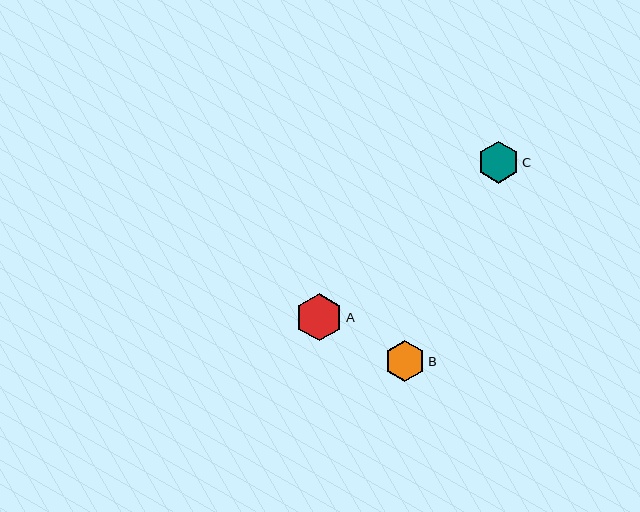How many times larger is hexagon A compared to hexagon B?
Hexagon A is approximately 1.2 times the size of hexagon B.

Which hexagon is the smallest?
Hexagon B is the smallest with a size of approximately 41 pixels.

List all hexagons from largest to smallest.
From largest to smallest: A, C, B.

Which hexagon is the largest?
Hexagon A is the largest with a size of approximately 47 pixels.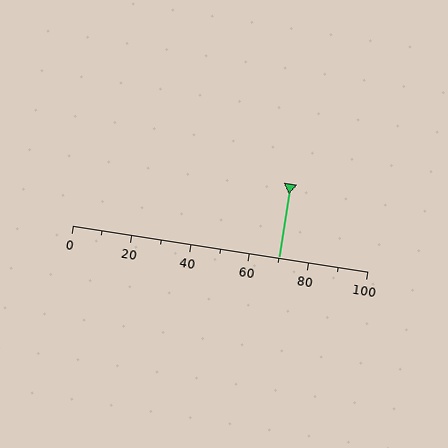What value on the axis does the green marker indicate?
The marker indicates approximately 70.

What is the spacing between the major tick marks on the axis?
The major ticks are spaced 20 apart.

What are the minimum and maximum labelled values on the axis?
The axis runs from 0 to 100.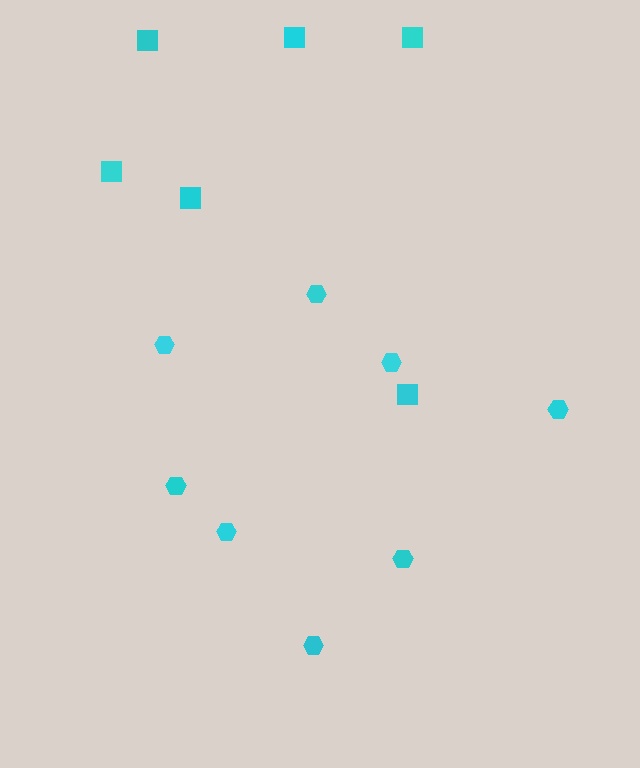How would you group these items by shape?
There are 2 groups: one group of squares (6) and one group of hexagons (8).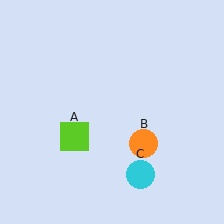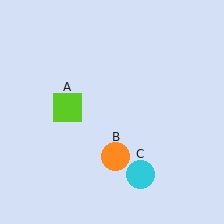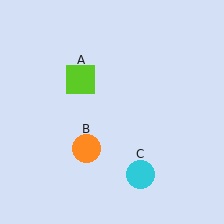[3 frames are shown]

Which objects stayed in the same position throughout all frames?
Cyan circle (object C) remained stationary.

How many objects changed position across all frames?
2 objects changed position: lime square (object A), orange circle (object B).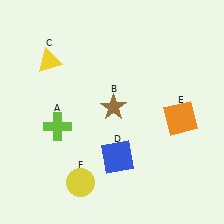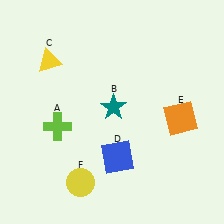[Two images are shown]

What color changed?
The star (B) changed from brown in Image 1 to teal in Image 2.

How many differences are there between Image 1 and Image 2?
There is 1 difference between the two images.